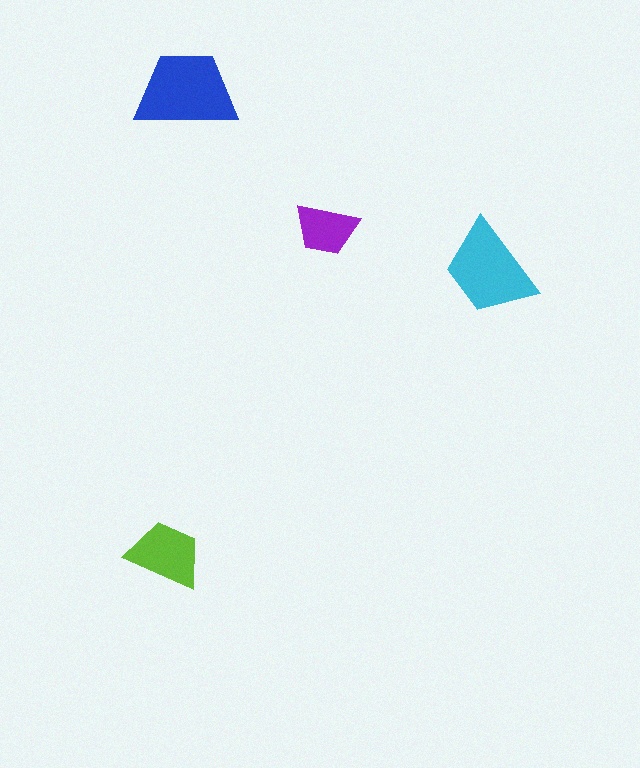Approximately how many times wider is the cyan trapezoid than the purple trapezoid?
About 1.5 times wider.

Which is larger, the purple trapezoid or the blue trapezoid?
The blue one.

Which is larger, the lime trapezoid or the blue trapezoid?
The blue one.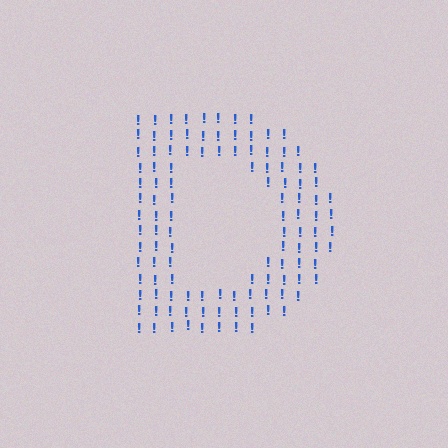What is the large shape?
The large shape is the letter D.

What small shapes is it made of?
It is made of small exclamation marks.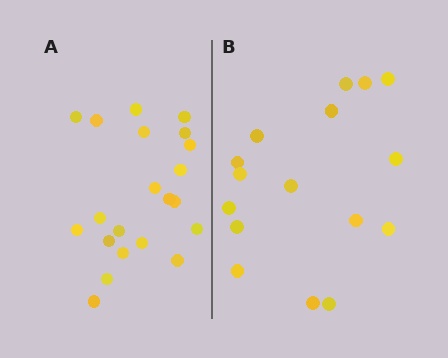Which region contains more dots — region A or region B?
Region A (the left region) has more dots.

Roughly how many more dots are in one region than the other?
Region A has about 5 more dots than region B.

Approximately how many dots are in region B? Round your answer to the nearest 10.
About 20 dots. (The exact count is 16, which rounds to 20.)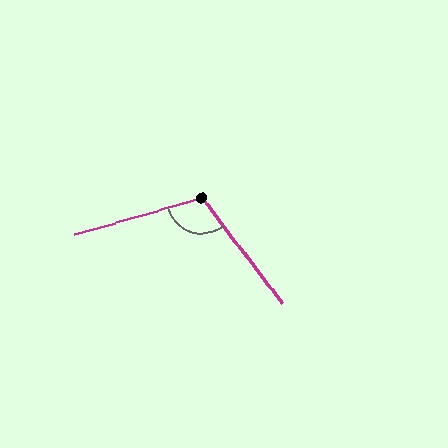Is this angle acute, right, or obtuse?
It is obtuse.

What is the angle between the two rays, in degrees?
Approximately 111 degrees.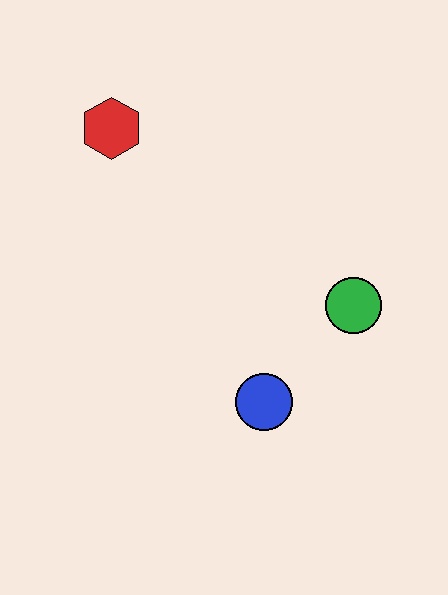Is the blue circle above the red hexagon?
No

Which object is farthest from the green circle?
The red hexagon is farthest from the green circle.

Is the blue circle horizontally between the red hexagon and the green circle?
Yes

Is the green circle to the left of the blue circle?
No